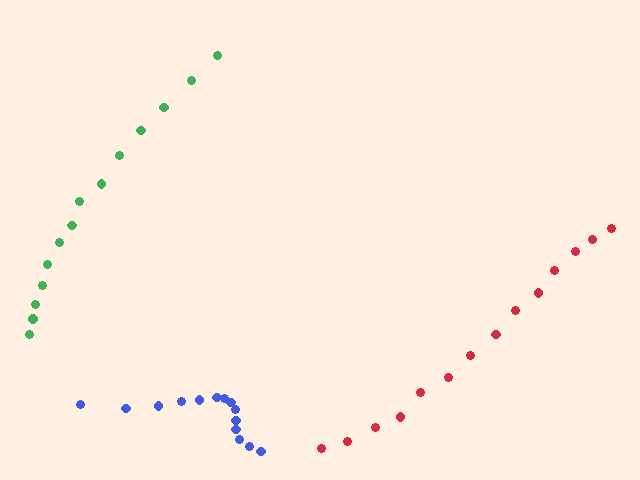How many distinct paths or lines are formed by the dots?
There are 3 distinct paths.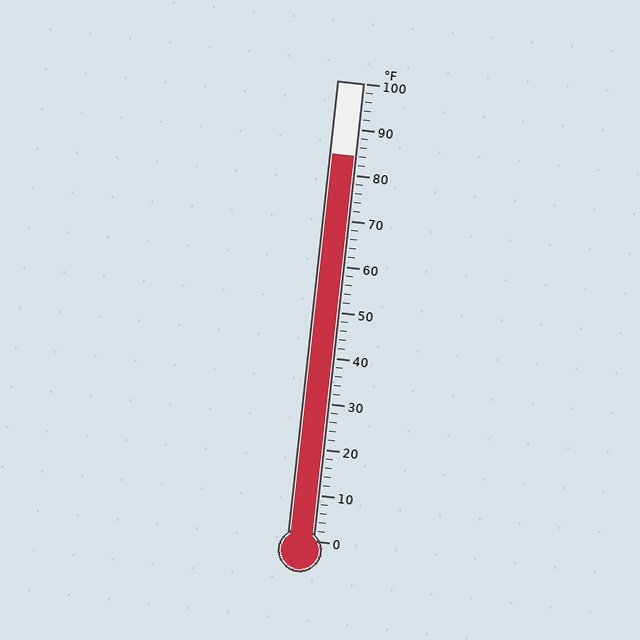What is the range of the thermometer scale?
The thermometer scale ranges from 0°F to 100°F.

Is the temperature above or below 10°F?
The temperature is above 10°F.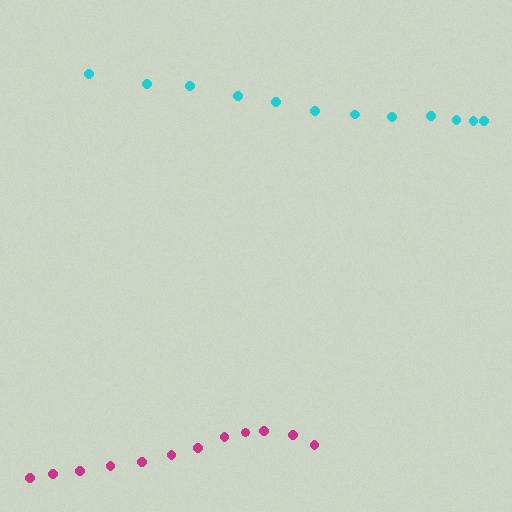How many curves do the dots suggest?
There are 2 distinct paths.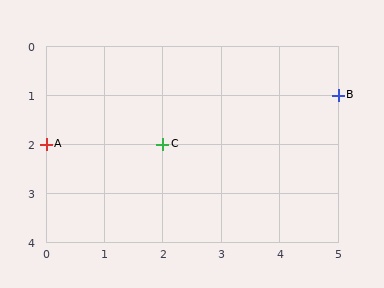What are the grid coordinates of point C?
Point C is at grid coordinates (2, 2).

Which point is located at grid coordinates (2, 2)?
Point C is at (2, 2).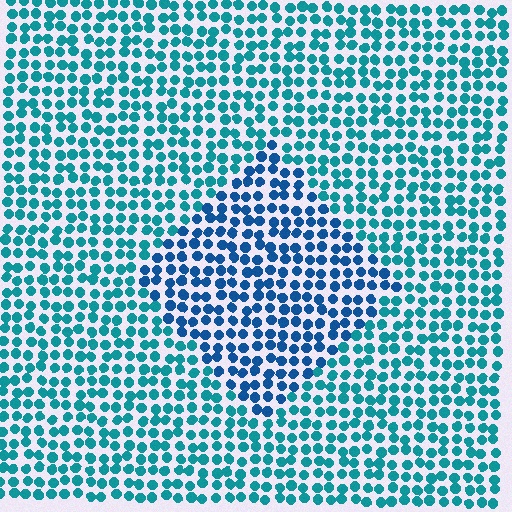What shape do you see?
I see a diamond.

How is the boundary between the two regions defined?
The boundary is defined purely by a slight shift in hue (about 29 degrees). Spacing, size, and orientation are identical on both sides.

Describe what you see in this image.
The image is filled with small teal elements in a uniform arrangement. A diamond-shaped region is visible where the elements are tinted to a slightly different hue, forming a subtle color boundary.